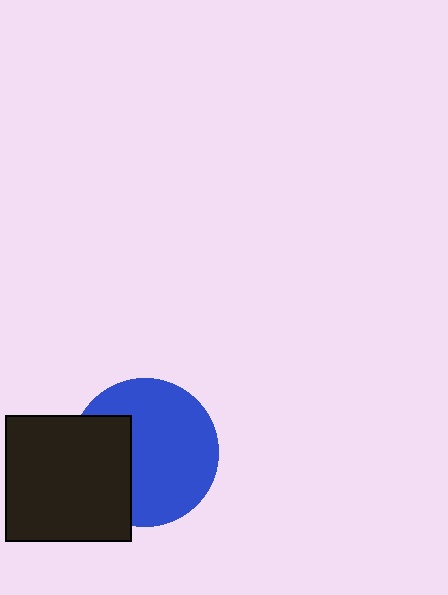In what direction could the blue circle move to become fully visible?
The blue circle could move right. That would shift it out from behind the black square entirely.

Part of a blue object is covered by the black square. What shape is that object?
It is a circle.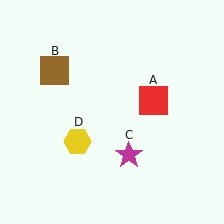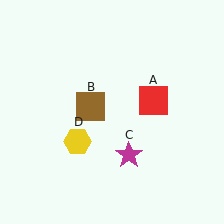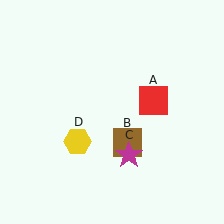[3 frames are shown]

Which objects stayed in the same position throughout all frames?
Red square (object A) and magenta star (object C) and yellow hexagon (object D) remained stationary.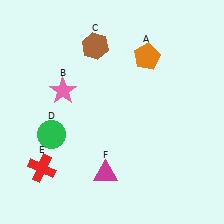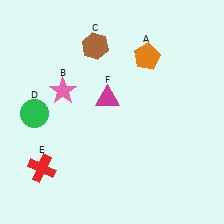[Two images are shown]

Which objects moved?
The objects that moved are: the green circle (D), the magenta triangle (F).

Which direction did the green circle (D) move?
The green circle (D) moved up.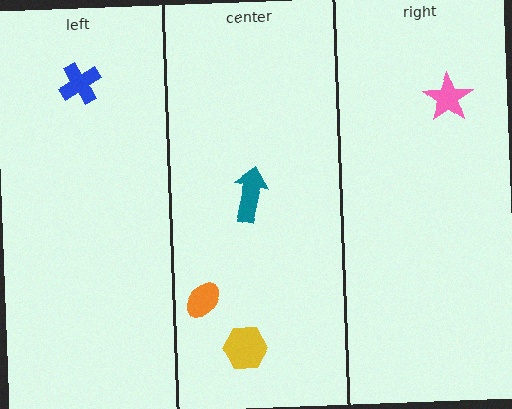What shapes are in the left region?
The blue cross.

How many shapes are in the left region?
1.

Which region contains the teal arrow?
The center region.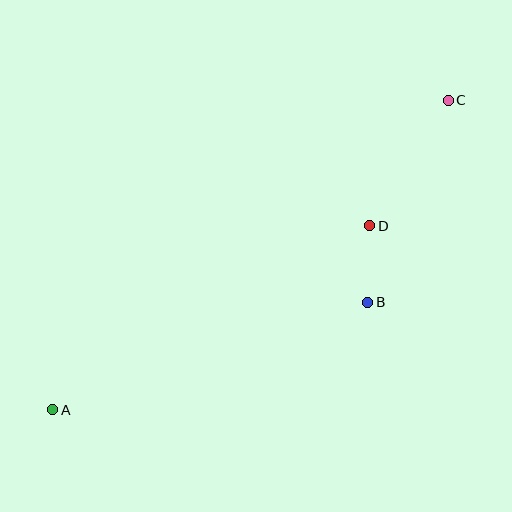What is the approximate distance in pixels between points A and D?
The distance between A and D is approximately 366 pixels.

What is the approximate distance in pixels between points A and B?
The distance between A and B is approximately 333 pixels.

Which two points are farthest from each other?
Points A and C are farthest from each other.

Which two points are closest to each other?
Points B and D are closest to each other.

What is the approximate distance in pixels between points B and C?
The distance between B and C is approximately 218 pixels.